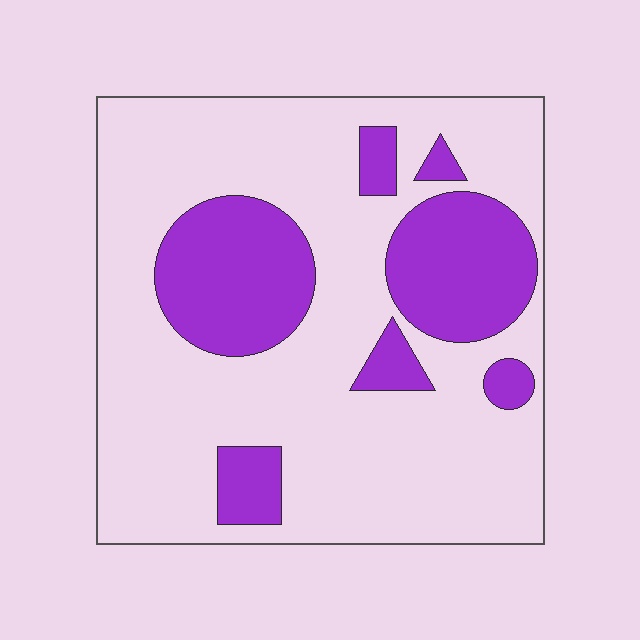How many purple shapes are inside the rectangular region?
7.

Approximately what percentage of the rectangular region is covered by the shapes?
Approximately 25%.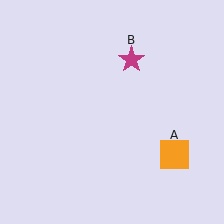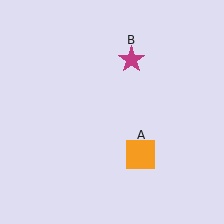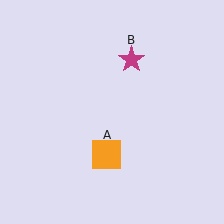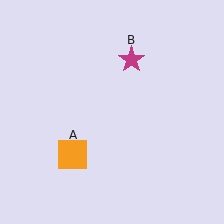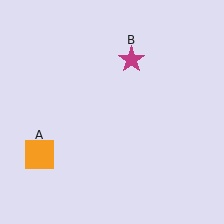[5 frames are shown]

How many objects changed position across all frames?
1 object changed position: orange square (object A).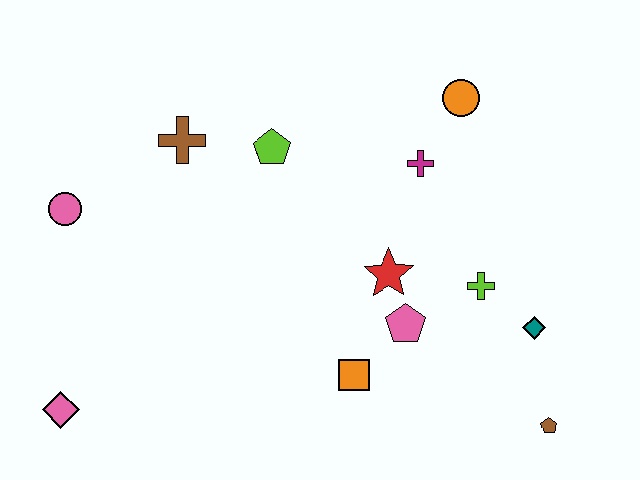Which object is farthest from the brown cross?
The brown pentagon is farthest from the brown cross.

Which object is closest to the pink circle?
The brown cross is closest to the pink circle.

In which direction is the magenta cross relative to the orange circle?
The magenta cross is below the orange circle.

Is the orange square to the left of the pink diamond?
No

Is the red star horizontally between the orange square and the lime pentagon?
No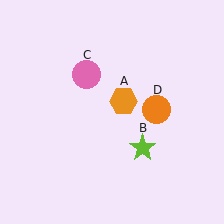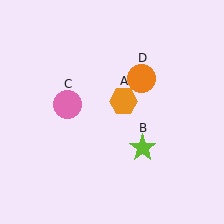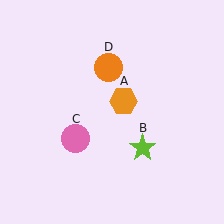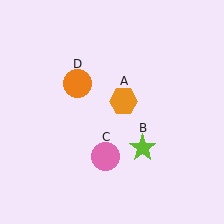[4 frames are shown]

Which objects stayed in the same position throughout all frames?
Orange hexagon (object A) and lime star (object B) remained stationary.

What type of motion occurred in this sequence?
The pink circle (object C), orange circle (object D) rotated counterclockwise around the center of the scene.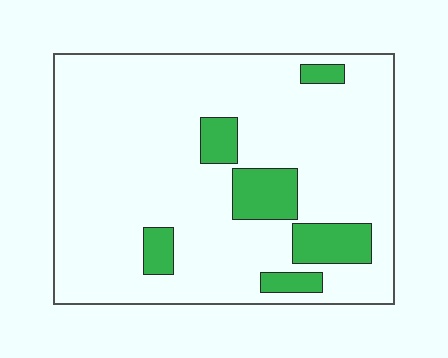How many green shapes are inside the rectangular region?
6.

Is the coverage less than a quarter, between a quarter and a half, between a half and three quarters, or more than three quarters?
Less than a quarter.